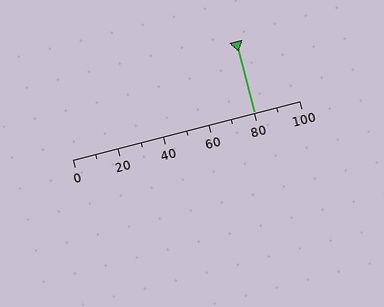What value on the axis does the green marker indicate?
The marker indicates approximately 80.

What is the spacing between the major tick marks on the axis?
The major ticks are spaced 20 apart.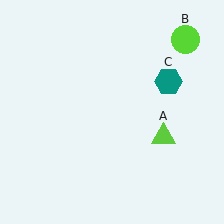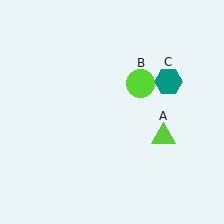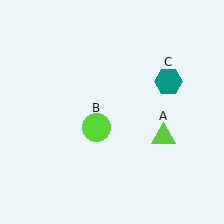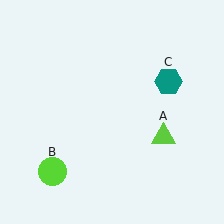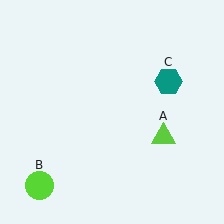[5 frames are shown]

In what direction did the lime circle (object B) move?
The lime circle (object B) moved down and to the left.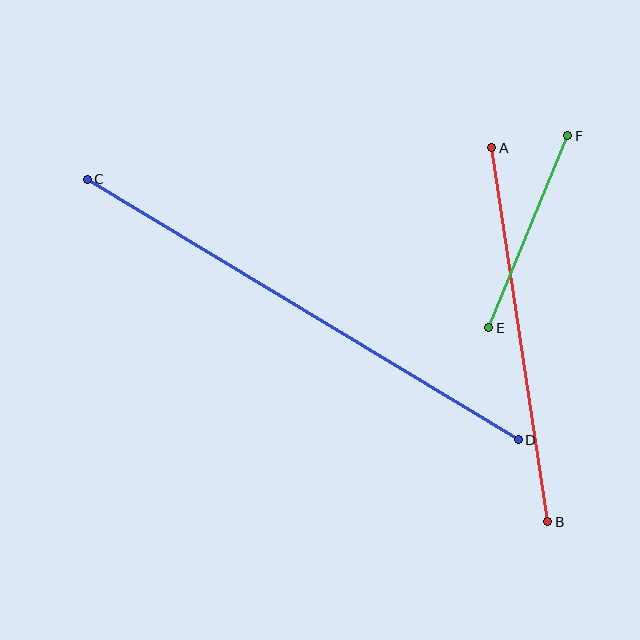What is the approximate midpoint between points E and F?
The midpoint is at approximately (528, 232) pixels.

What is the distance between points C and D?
The distance is approximately 504 pixels.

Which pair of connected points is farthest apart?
Points C and D are farthest apart.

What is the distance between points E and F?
The distance is approximately 208 pixels.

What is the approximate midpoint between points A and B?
The midpoint is at approximately (520, 335) pixels.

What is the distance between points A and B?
The distance is approximately 378 pixels.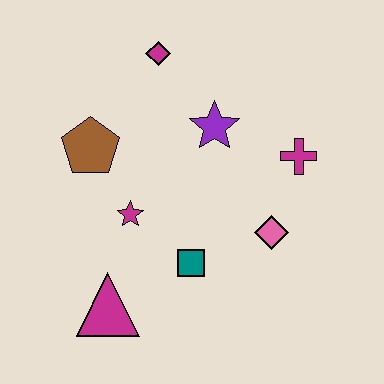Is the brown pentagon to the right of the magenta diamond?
No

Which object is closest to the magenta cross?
The pink diamond is closest to the magenta cross.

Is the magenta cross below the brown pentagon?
Yes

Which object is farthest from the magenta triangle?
The magenta diamond is farthest from the magenta triangle.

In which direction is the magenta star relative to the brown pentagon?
The magenta star is below the brown pentagon.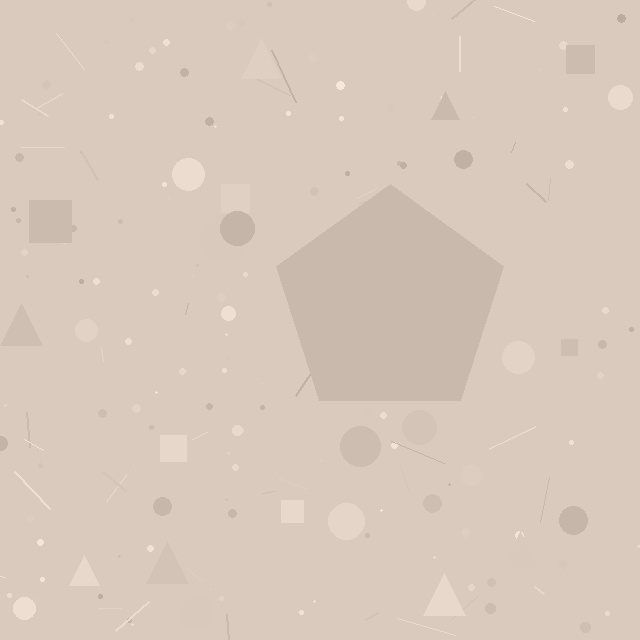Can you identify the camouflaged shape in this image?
The camouflaged shape is a pentagon.